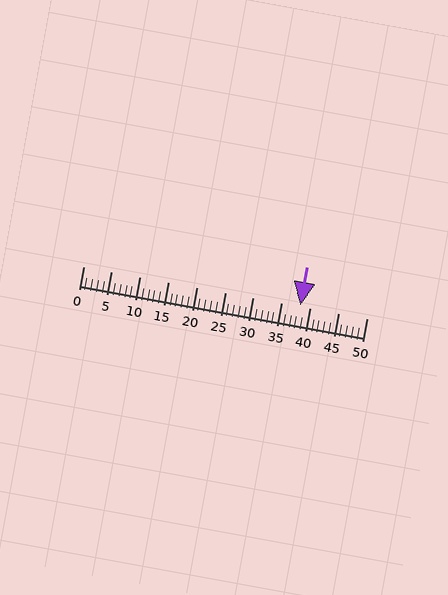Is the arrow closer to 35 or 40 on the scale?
The arrow is closer to 40.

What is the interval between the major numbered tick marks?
The major tick marks are spaced 5 units apart.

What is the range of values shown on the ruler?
The ruler shows values from 0 to 50.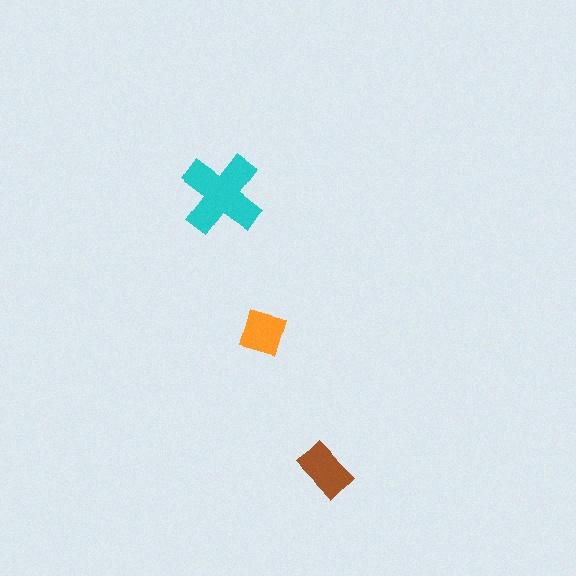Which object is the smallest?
The orange diamond.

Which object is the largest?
The cyan cross.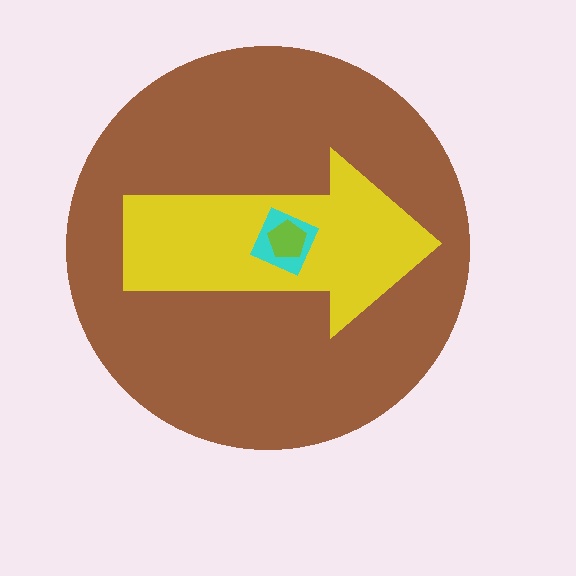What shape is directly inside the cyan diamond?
The lime pentagon.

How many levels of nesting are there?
4.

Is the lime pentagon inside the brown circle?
Yes.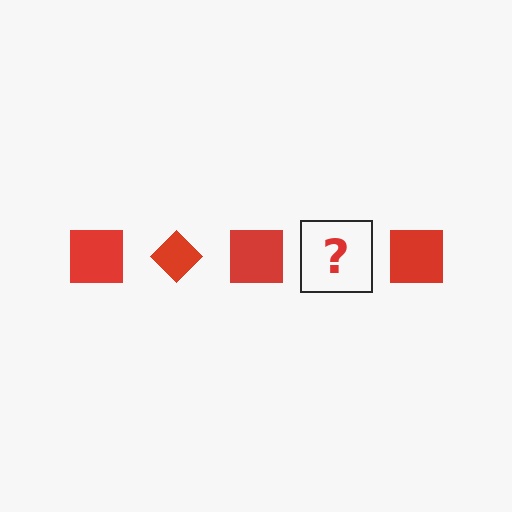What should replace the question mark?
The question mark should be replaced with a red diamond.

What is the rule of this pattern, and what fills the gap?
The rule is that the pattern cycles through square, diamond shapes in red. The gap should be filled with a red diamond.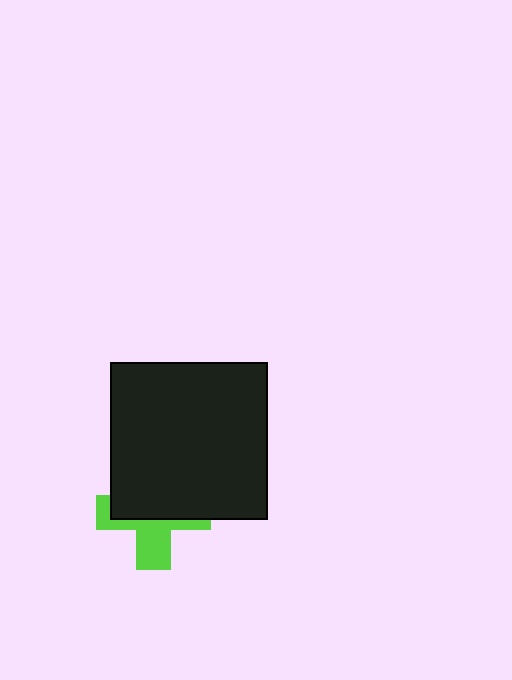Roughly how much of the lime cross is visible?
A small part of it is visible (roughly 43%).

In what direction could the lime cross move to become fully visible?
The lime cross could move down. That would shift it out from behind the black square entirely.